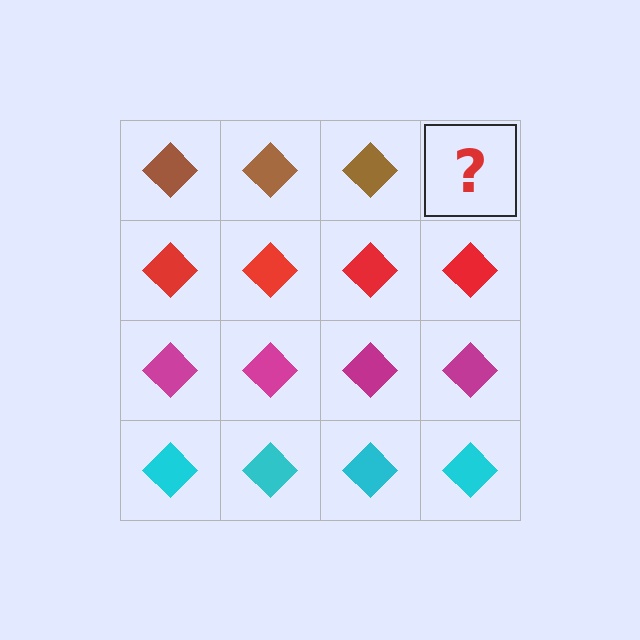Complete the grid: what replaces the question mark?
The question mark should be replaced with a brown diamond.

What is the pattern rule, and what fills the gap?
The rule is that each row has a consistent color. The gap should be filled with a brown diamond.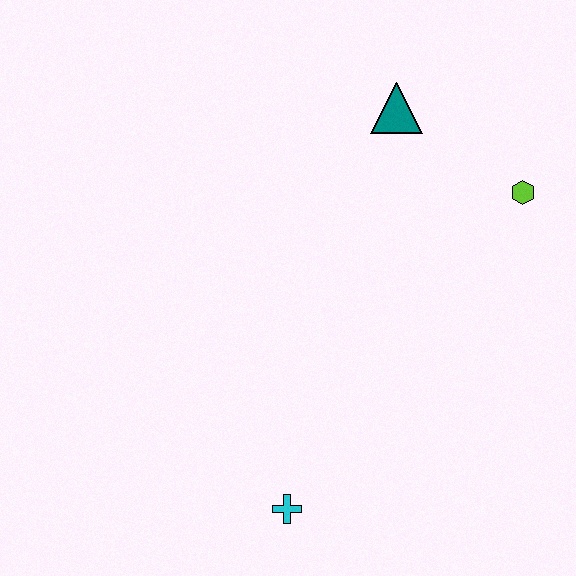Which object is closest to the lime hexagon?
The teal triangle is closest to the lime hexagon.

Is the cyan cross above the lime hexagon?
No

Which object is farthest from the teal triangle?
The cyan cross is farthest from the teal triangle.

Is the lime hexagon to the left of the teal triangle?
No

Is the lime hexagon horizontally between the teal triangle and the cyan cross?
No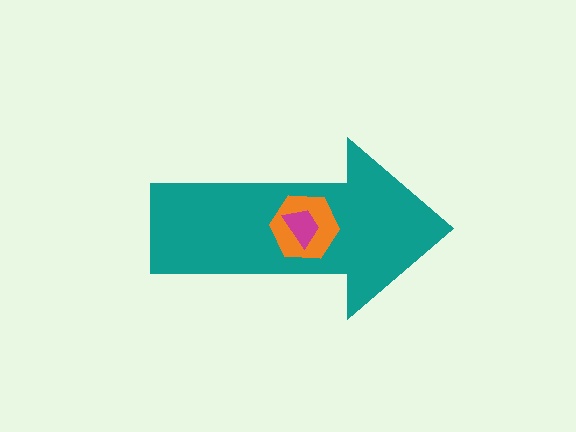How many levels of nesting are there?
3.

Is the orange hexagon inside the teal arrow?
Yes.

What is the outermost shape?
The teal arrow.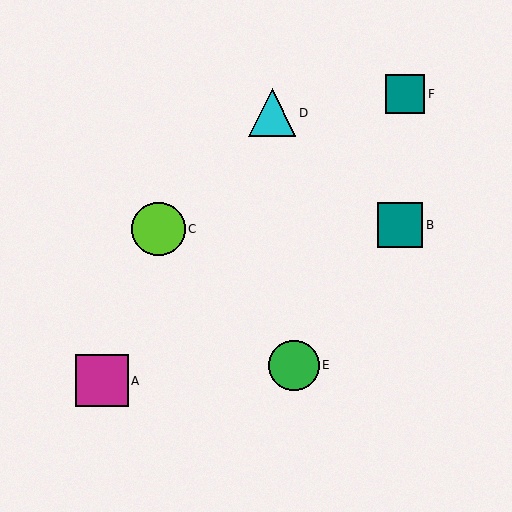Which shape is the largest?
The lime circle (labeled C) is the largest.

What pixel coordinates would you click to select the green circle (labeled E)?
Click at (294, 365) to select the green circle E.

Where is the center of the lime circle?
The center of the lime circle is at (159, 229).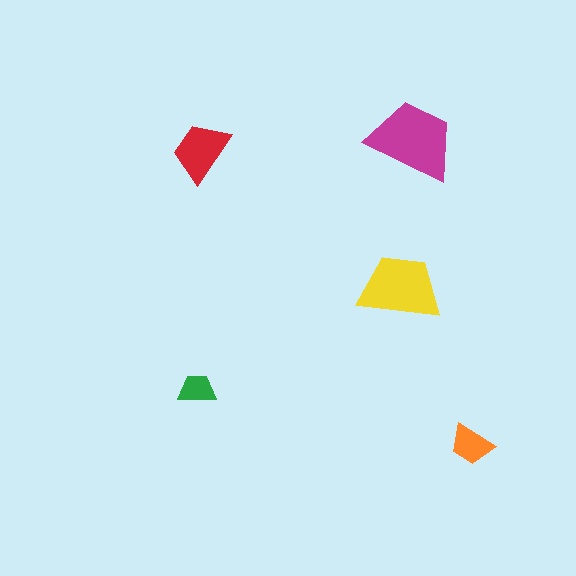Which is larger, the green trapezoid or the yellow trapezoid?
The yellow one.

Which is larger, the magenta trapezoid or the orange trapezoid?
The magenta one.